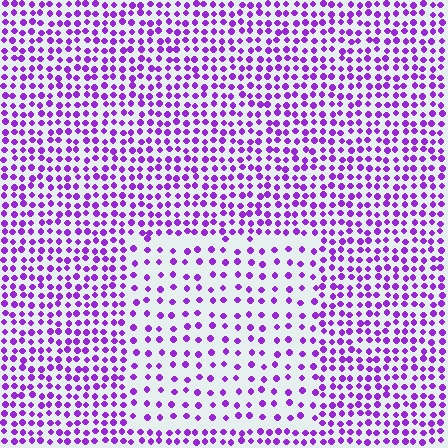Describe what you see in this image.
The image contains small purple elements arranged at two different densities. A rectangle-shaped region is visible where the elements are less densely packed than the surrounding area.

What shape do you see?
I see a rectangle.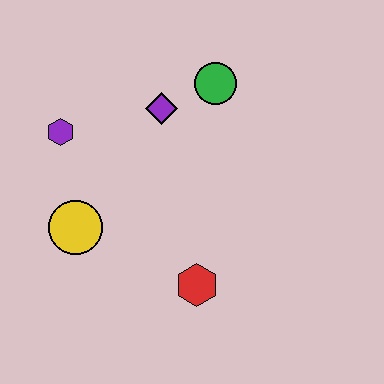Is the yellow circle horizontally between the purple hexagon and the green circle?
Yes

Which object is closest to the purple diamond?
The green circle is closest to the purple diamond.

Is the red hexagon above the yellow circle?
No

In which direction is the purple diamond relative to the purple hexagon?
The purple diamond is to the right of the purple hexagon.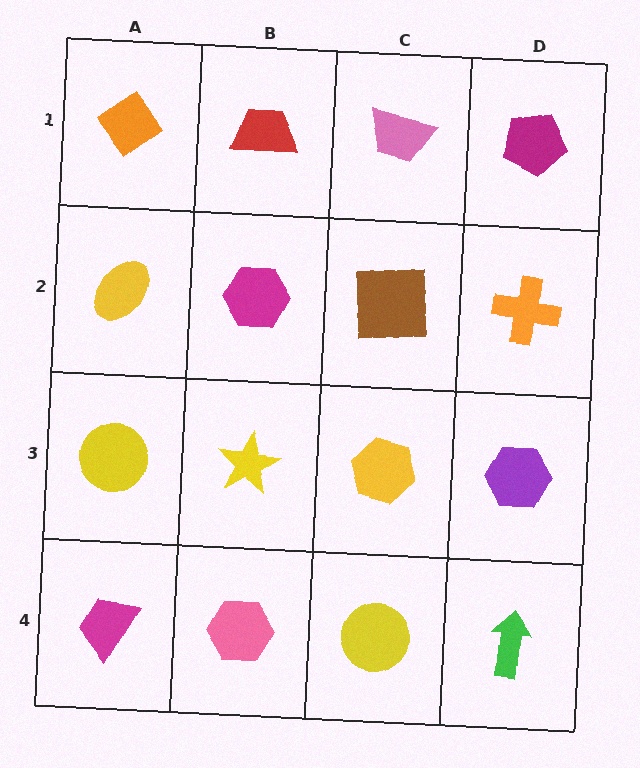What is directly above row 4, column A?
A yellow circle.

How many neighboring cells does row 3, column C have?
4.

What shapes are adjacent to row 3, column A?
A yellow ellipse (row 2, column A), a magenta trapezoid (row 4, column A), a yellow star (row 3, column B).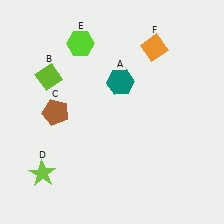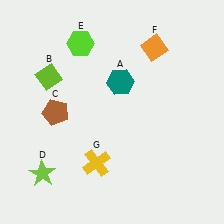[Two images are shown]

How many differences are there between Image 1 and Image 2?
There is 1 difference between the two images.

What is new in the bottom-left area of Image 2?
A yellow cross (G) was added in the bottom-left area of Image 2.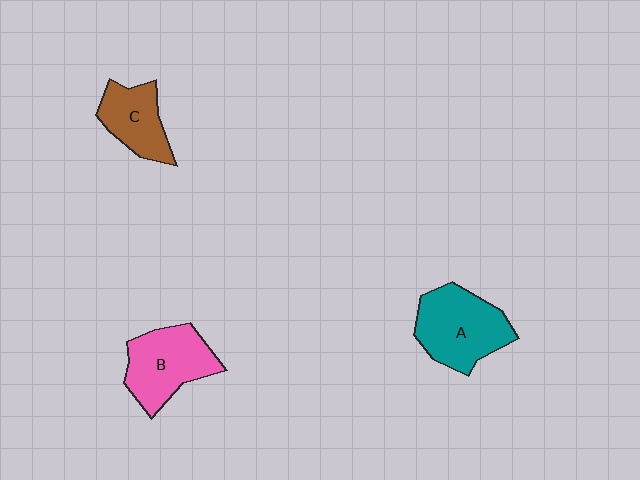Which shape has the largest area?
Shape A (teal).